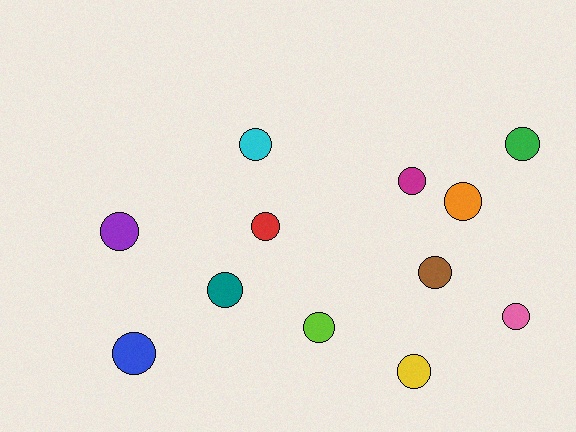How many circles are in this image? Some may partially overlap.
There are 12 circles.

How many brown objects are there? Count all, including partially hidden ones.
There is 1 brown object.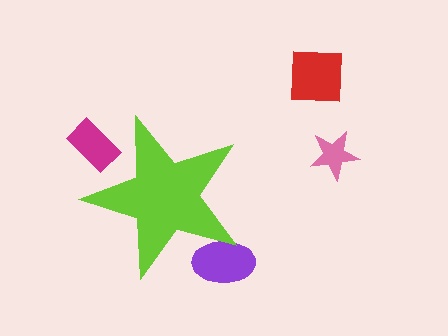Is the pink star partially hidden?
No, the pink star is fully visible.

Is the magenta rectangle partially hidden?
Yes, the magenta rectangle is partially hidden behind the lime star.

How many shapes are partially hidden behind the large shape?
2 shapes are partially hidden.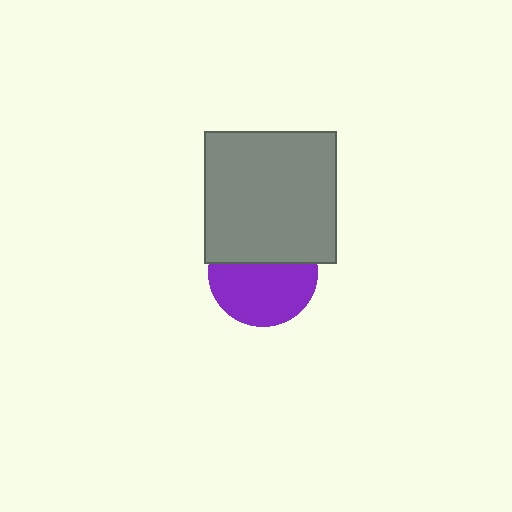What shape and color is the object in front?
The object in front is a gray square.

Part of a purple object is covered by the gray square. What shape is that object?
It is a circle.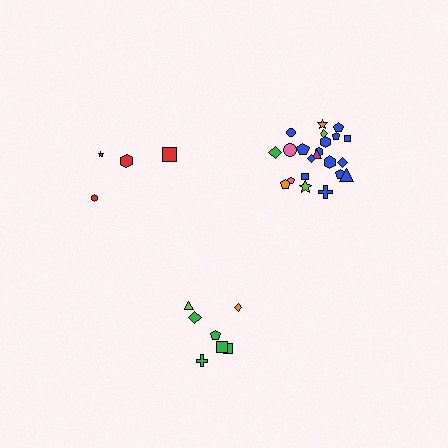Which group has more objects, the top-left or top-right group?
The top-right group.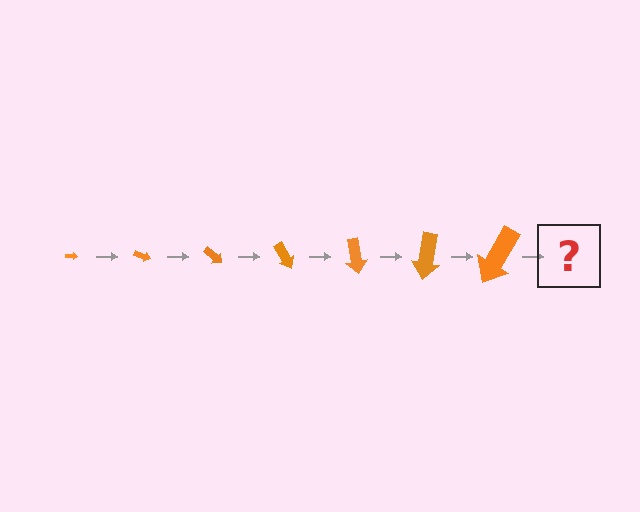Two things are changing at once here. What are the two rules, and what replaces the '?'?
The two rules are that the arrow grows larger each step and it rotates 20 degrees each step. The '?' should be an arrow, larger than the previous one and rotated 140 degrees from the start.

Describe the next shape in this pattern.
It should be an arrow, larger than the previous one and rotated 140 degrees from the start.